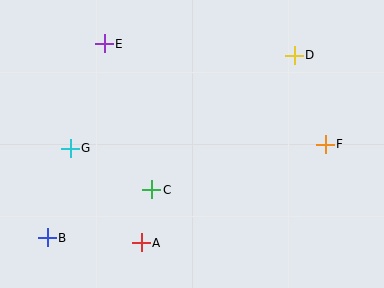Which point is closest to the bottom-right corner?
Point F is closest to the bottom-right corner.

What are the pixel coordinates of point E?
Point E is at (104, 44).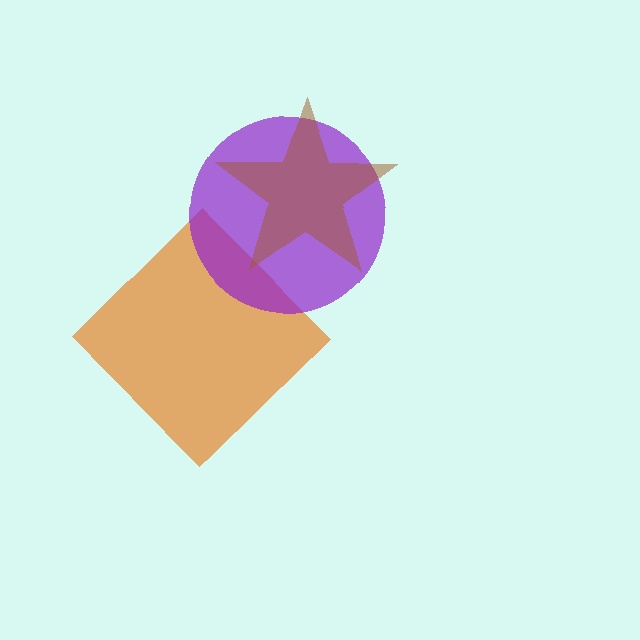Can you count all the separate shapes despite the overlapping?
Yes, there are 3 separate shapes.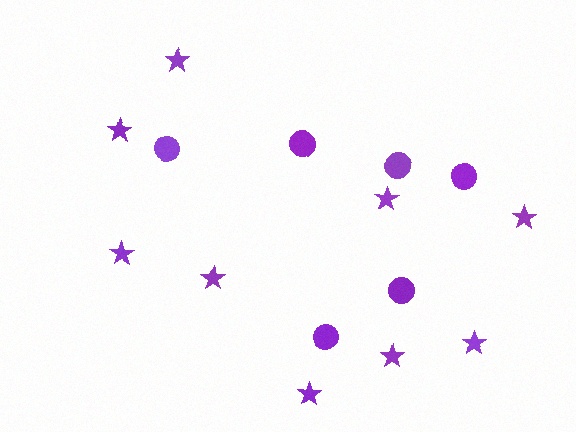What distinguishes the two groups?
There are 2 groups: one group of circles (6) and one group of stars (9).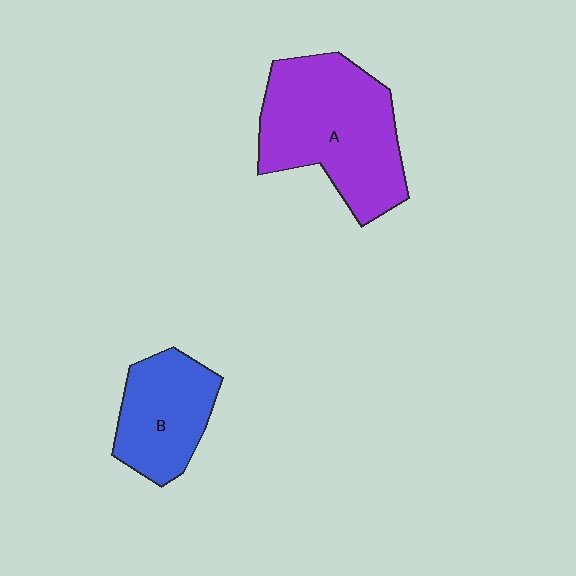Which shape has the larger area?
Shape A (purple).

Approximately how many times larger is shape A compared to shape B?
Approximately 1.7 times.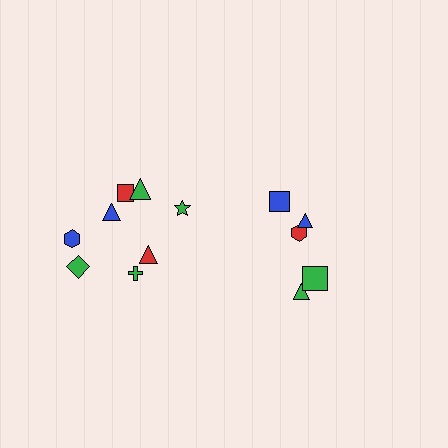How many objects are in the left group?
There are 8 objects.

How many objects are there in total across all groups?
There are 13 objects.